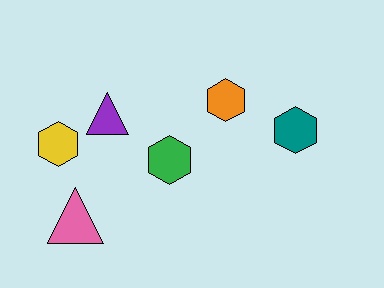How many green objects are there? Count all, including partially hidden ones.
There is 1 green object.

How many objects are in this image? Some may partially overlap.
There are 6 objects.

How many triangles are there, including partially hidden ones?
There are 2 triangles.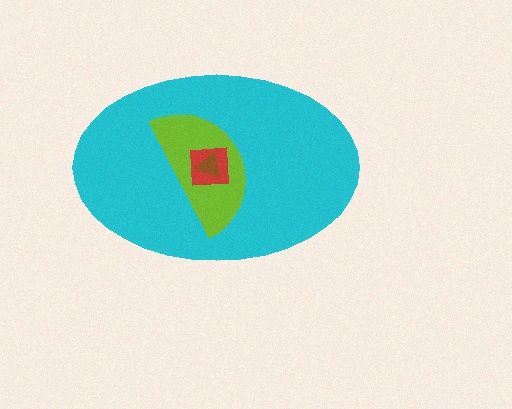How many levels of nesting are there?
4.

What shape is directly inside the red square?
The brown triangle.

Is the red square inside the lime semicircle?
Yes.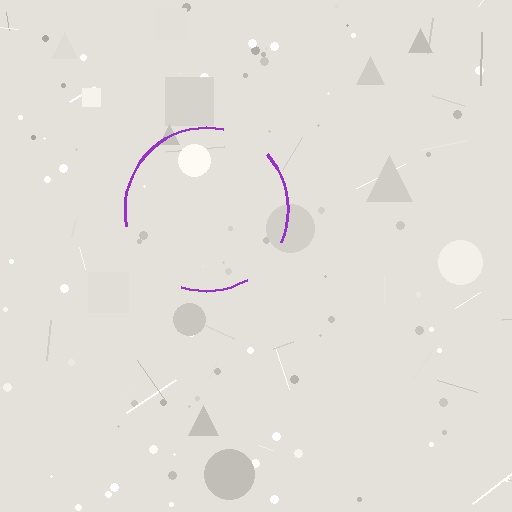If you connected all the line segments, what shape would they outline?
They would outline a circle.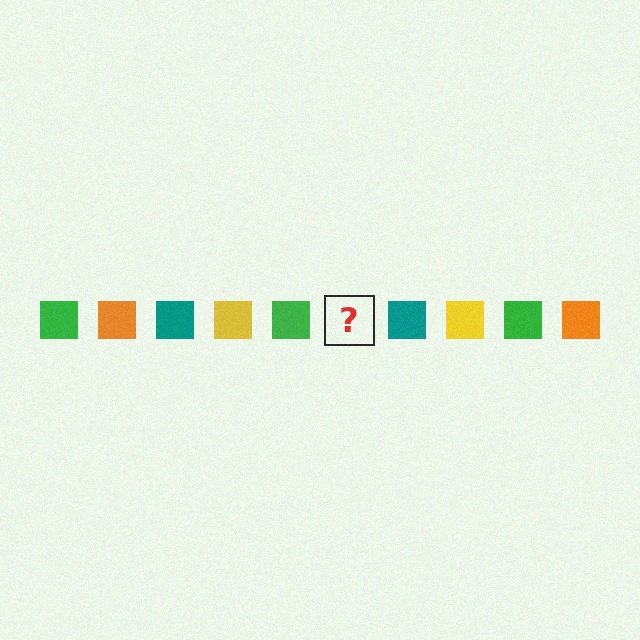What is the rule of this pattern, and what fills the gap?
The rule is that the pattern cycles through green, orange, teal, yellow squares. The gap should be filled with an orange square.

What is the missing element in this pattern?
The missing element is an orange square.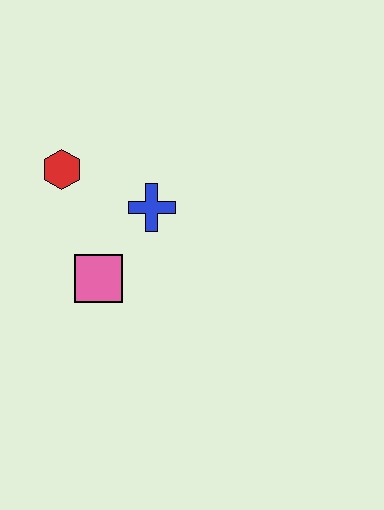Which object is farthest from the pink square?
The red hexagon is farthest from the pink square.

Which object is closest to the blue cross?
The pink square is closest to the blue cross.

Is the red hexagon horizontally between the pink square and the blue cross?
No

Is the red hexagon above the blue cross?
Yes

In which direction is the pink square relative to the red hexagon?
The pink square is below the red hexagon.